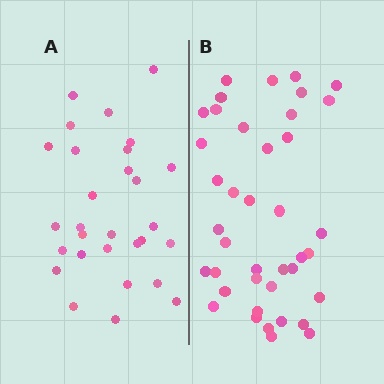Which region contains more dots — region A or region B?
Region B (the right region) has more dots.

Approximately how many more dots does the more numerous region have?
Region B has roughly 12 or so more dots than region A.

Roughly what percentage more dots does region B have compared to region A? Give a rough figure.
About 40% more.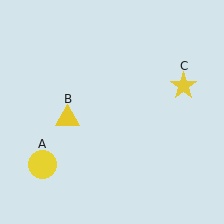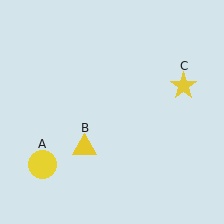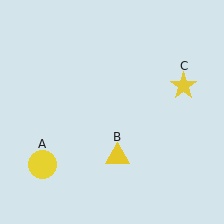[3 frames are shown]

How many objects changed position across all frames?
1 object changed position: yellow triangle (object B).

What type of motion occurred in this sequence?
The yellow triangle (object B) rotated counterclockwise around the center of the scene.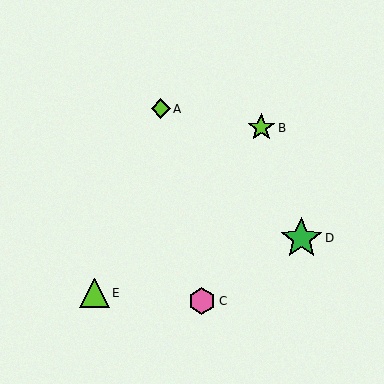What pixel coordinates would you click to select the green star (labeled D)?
Click at (301, 238) to select the green star D.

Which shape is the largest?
The green star (labeled D) is the largest.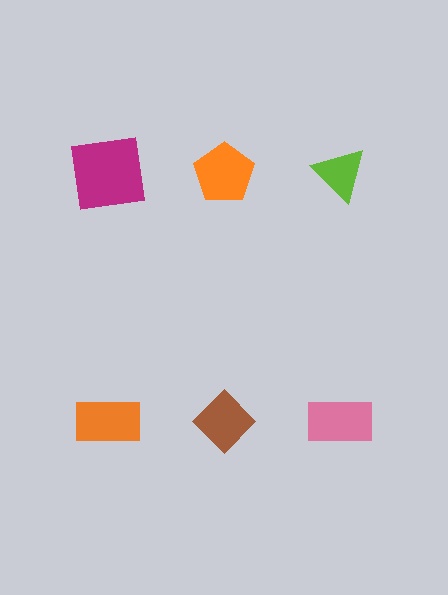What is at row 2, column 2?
A brown diamond.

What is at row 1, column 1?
A magenta square.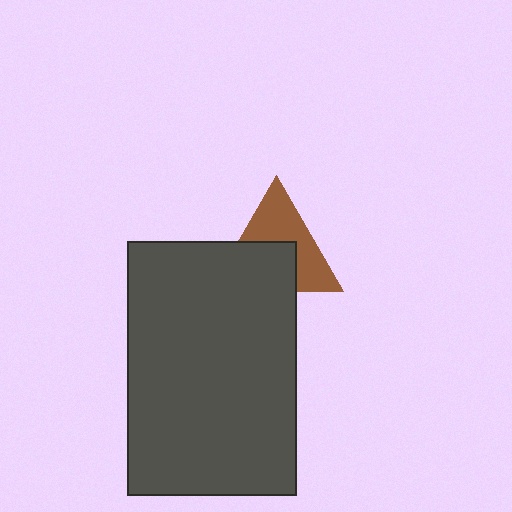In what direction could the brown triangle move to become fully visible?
The brown triangle could move up. That would shift it out from behind the dark gray rectangle entirely.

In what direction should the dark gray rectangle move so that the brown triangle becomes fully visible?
The dark gray rectangle should move down. That is the shortest direction to clear the overlap and leave the brown triangle fully visible.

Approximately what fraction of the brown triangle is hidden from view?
Roughly 47% of the brown triangle is hidden behind the dark gray rectangle.